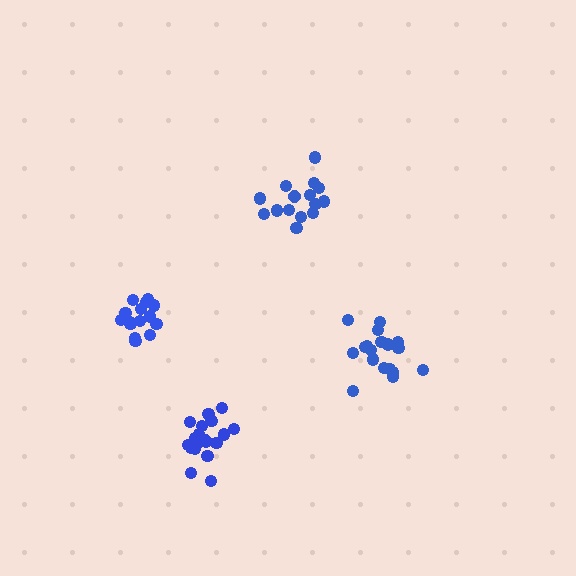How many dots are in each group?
Group 1: 15 dots, Group 2: 18 dots, Group 3: 15 dots, Group 4: 21 dots (69 total).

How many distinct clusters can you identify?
There are 4 distinct clusters.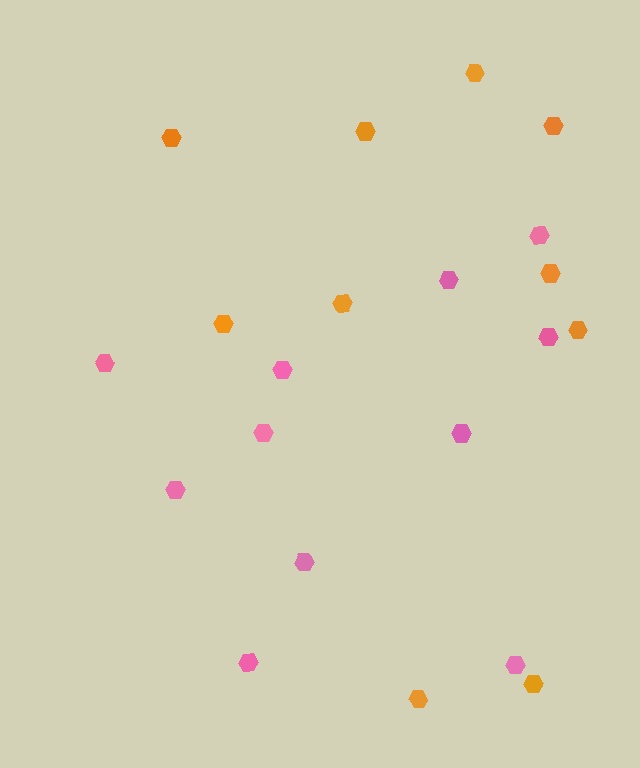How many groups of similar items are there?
There are 2 groups: one group of pink hexagons (11) and one group of orange hexagons (10).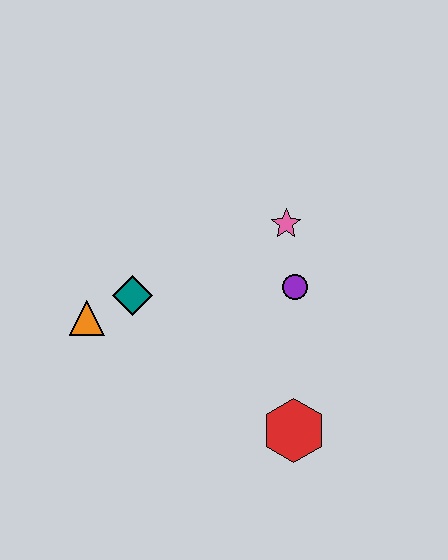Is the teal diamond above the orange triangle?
Yes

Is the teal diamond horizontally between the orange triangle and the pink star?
Yes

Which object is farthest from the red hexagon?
The orange triangle is farthest from the red hexagon.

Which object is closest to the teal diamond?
The orange triangle is closest to the teal diamond.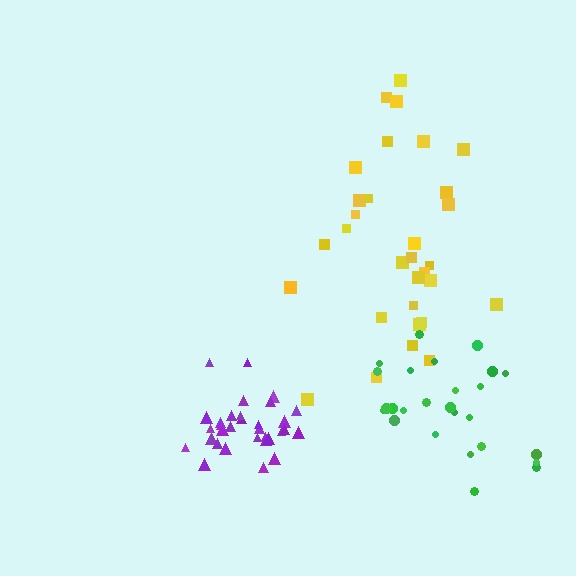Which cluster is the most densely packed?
Purple.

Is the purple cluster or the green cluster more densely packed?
Purple.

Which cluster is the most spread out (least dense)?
Yellow.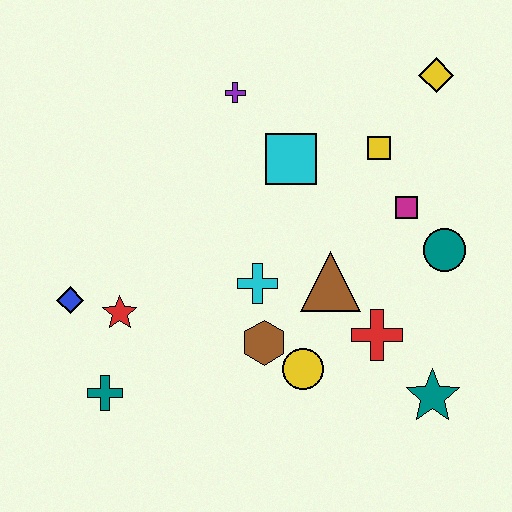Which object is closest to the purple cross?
The cyan square is closest to the purple cross.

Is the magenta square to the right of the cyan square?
Yes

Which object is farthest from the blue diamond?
The yellow diamond is farthest from the blue diamond.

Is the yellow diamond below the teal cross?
No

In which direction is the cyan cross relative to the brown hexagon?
The cyan cross is above the brown hexagon.